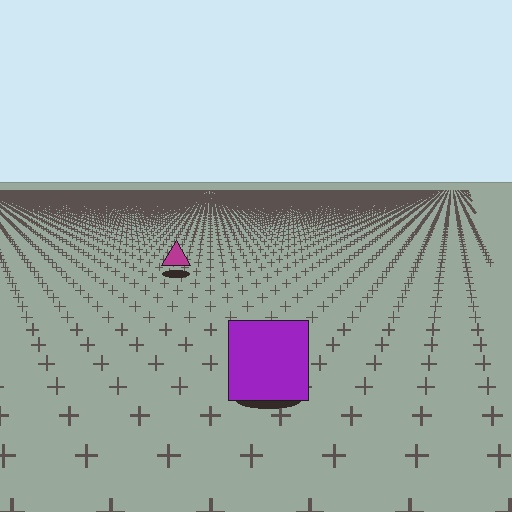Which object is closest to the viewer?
The purple square is closest. The texture marks near it are larger and more spread out.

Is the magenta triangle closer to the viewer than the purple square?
No. The purple square is closer — you can tell from the texture gradient: the ground texture is coarser near it.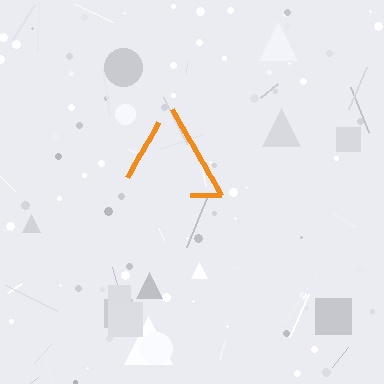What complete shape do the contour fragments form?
The contour fragments form a triangle.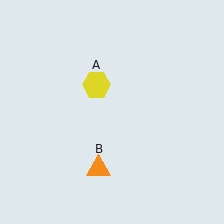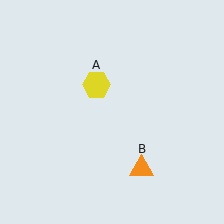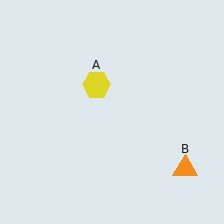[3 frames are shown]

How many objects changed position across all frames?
1 object changed position: orange triangle (object B).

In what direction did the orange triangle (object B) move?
The orange triangle (object B) moved right.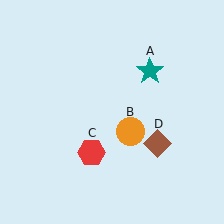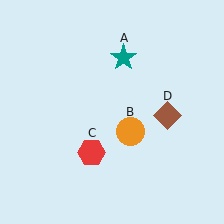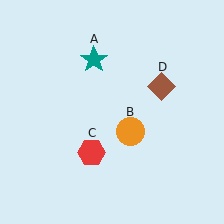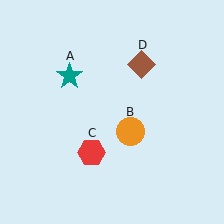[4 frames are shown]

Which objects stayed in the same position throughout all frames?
Orange circle (object B) and red hexagon (object C) remained stationary.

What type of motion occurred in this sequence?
The teal star (object A), brown diamond (object D) rotated counterclockwise around the center of the scene.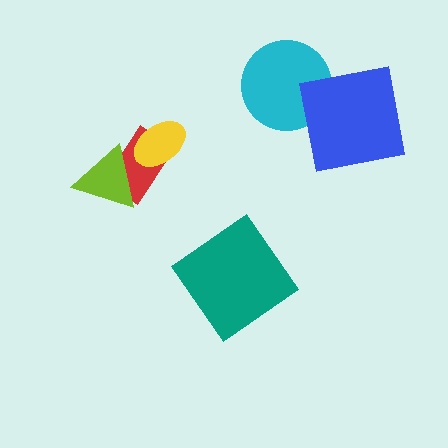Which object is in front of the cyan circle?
The blue square is in front of the cyan circle.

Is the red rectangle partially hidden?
Yes, it is partially covered by another shape.